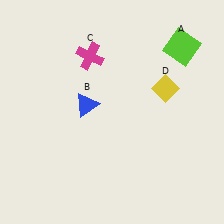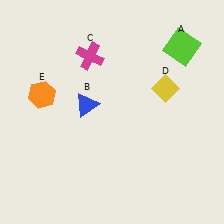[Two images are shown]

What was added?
An orange hexagon (E) was added in Image 2.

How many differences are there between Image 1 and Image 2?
There is 1 difference between the two images.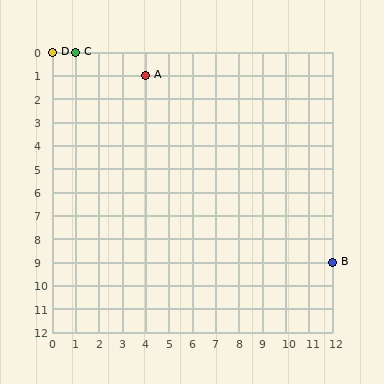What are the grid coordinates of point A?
Point A is at grid coordinates (4, 1).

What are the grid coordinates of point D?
Point D is at grid coordinates (0, 0).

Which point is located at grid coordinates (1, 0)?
Point C is at (1, 0).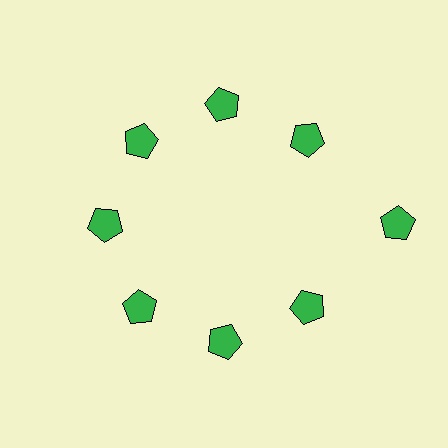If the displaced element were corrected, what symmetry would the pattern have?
It would have 8-fold rotational symmetry — the pattern would map onto itself every 45 degrees.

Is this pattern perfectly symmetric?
No. The 8 green pentagons are arranged in a ring, but one element near the 3 o'clock position is pushed outward from the center, breaking the 8-fold rotational symmetry.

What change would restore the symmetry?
The symmetry would be restored by moving it inward, back onto the ring so that all 8 pentagons sit at equal angles and equal distance from the center.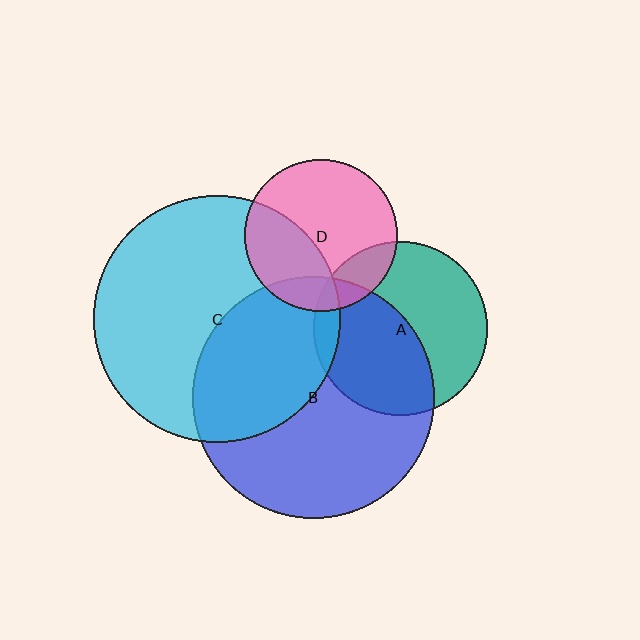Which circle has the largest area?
Circle C (cyan).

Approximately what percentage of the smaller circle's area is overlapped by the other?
Approximately 15%.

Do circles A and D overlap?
Yes.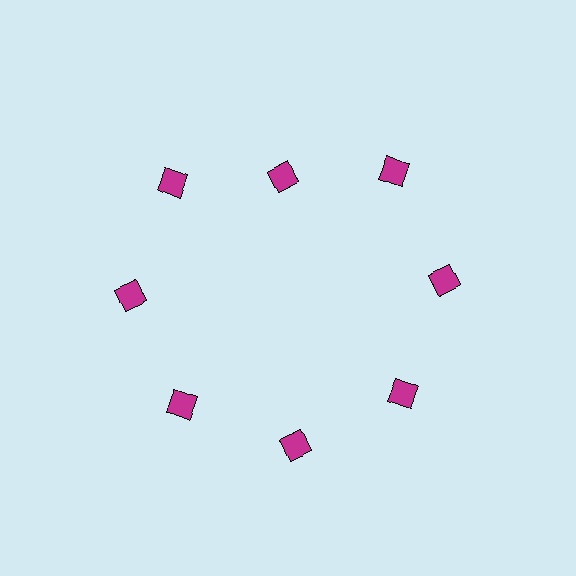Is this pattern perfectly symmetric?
No. The 8 magenta diamonds are arranged in a ring, but one element near the 12 o'clock position is pulled inward toward the center, breaking the 8-fold rotational symmetry.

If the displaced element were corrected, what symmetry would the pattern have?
It would have 8-fold rotational symmetry — the pattern would map onto itself every 45 degrees.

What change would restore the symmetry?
The symmetry would be restored by moving it outward, back onto the ring so that all 8 diamonds sit at equal angles and equal distance from the center.